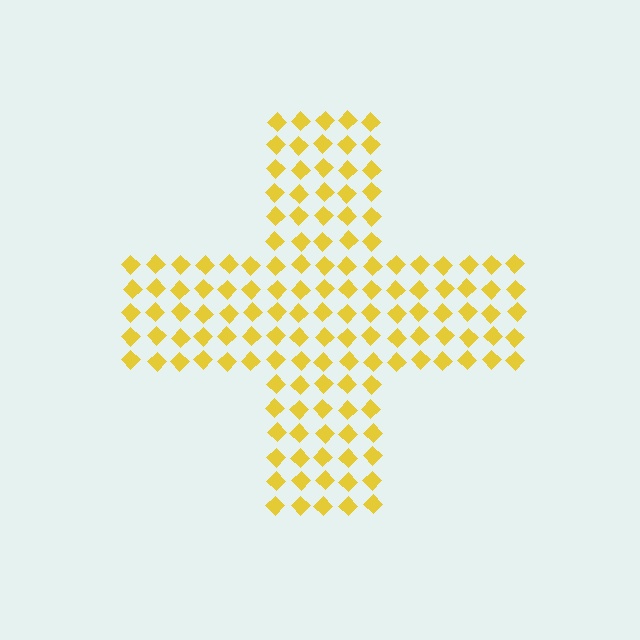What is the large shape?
The large shape is a cross.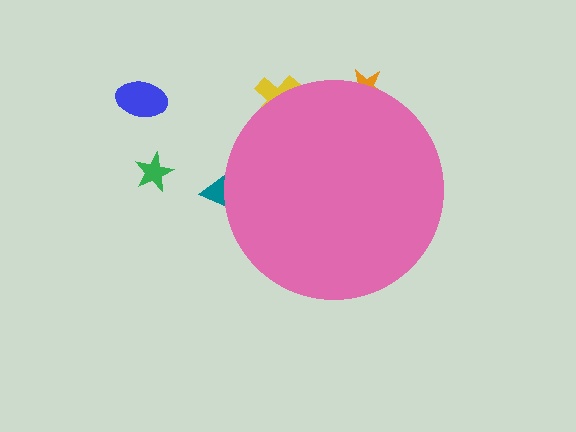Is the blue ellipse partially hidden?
No, the blue ellipse is fully visible.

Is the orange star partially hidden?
Yes, the orange star is partially hidden behind the pink circle.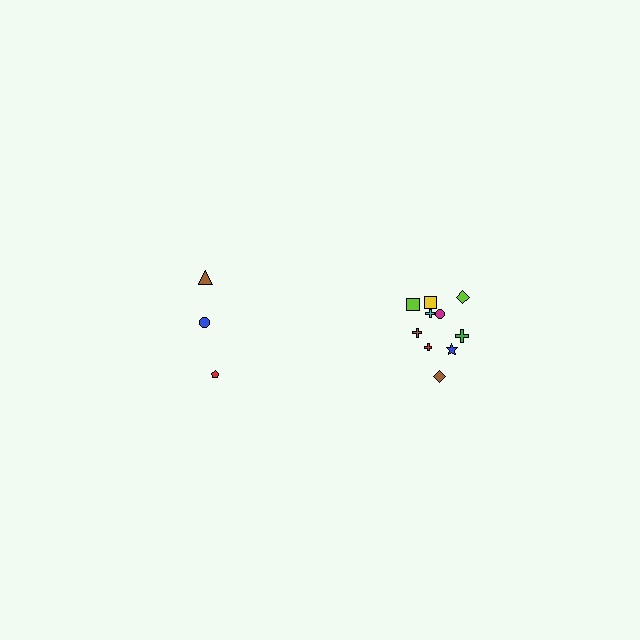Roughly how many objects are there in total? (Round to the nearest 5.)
Roughly 15 objects in total.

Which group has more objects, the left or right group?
The right group.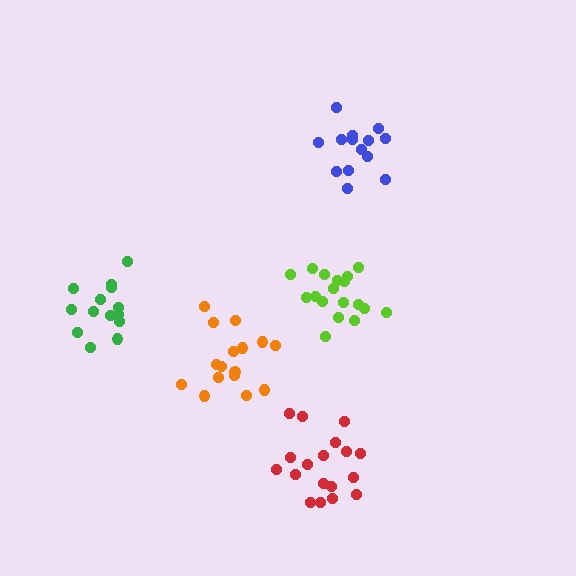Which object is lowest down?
The red cluster is bottommost.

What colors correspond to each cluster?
The clusters are colored: lime, blue, orange, red, green.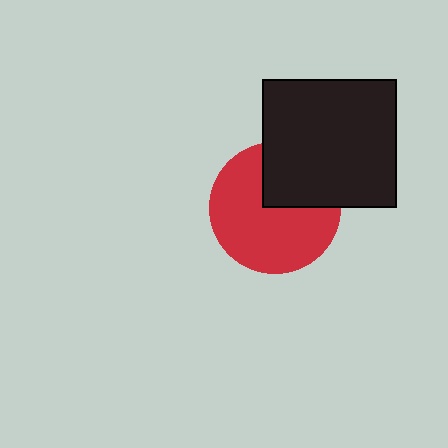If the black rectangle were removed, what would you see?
You would see the complete red circle.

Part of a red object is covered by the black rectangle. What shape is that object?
It is a circle.